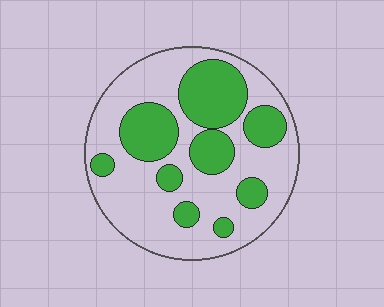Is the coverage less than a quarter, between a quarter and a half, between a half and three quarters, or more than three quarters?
Between a quarter and a half.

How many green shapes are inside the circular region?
9.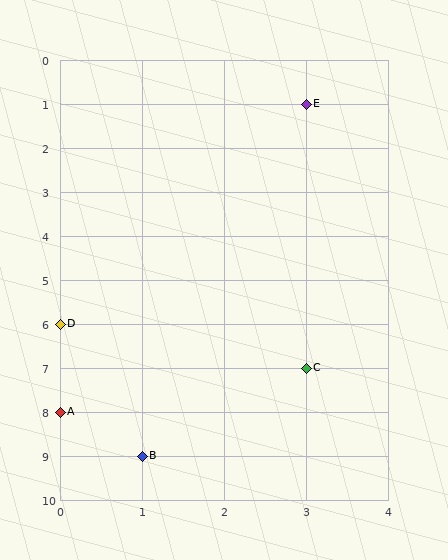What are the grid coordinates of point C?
Point C is at grid coordinates (3, 7).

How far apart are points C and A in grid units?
Points C and A are 3 columns and 1 row apart (about 3.2 grid units diagonally).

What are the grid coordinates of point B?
Point B is at grid coordinates (1, 9).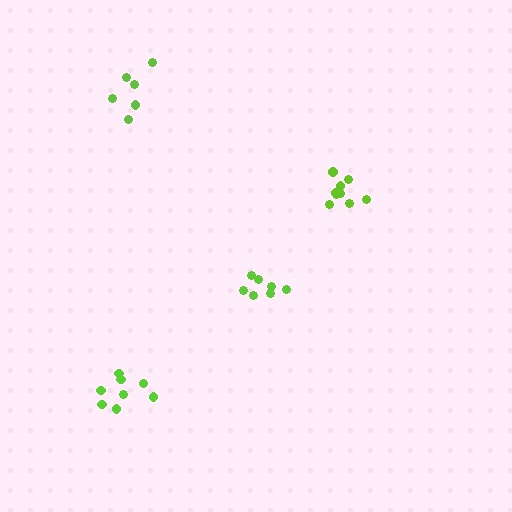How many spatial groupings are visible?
There are 4 spatial groupings.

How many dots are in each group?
Group 1: 9 dots, Group 2: 7 dots, Group 3: 6 dots, Group 4: 8 dots (30 total).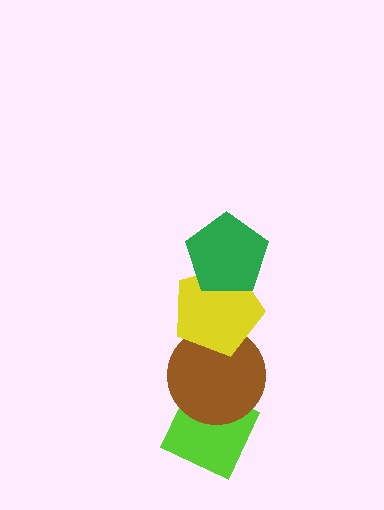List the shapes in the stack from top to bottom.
From top to bottom: the green pentagon, the yellow pentagon, the brown circle, the lime diamond.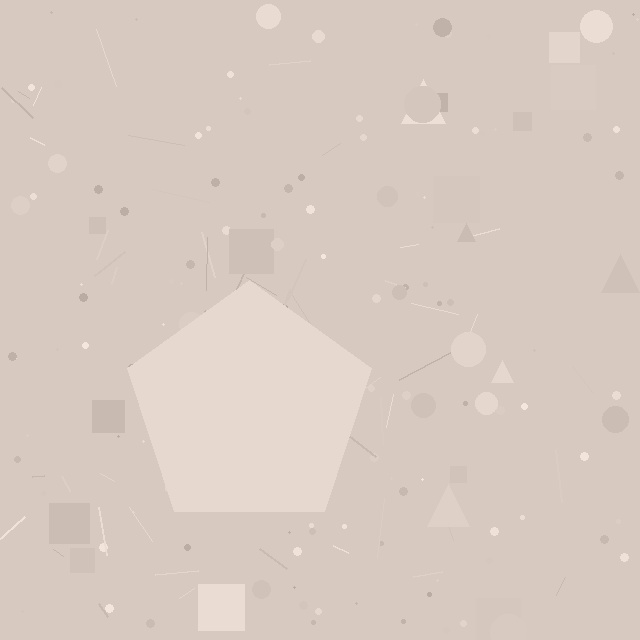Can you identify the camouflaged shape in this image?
The camouflaged shape is a pentagon.